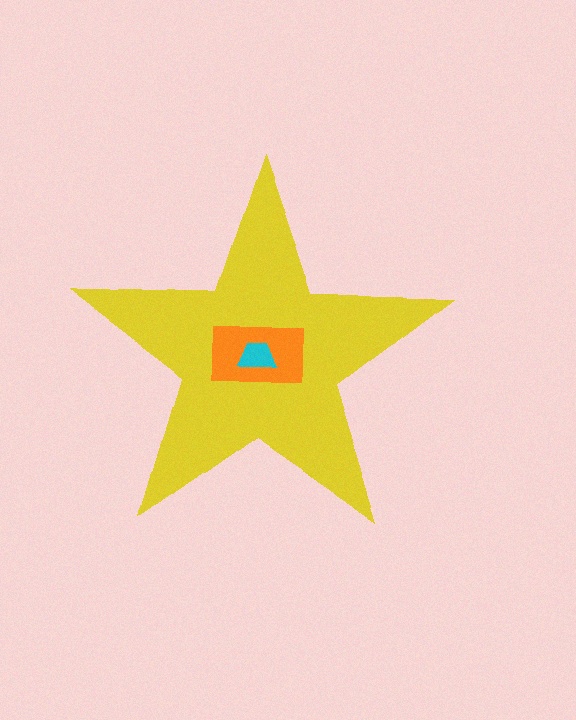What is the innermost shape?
The cyan trapezoid.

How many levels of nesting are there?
3.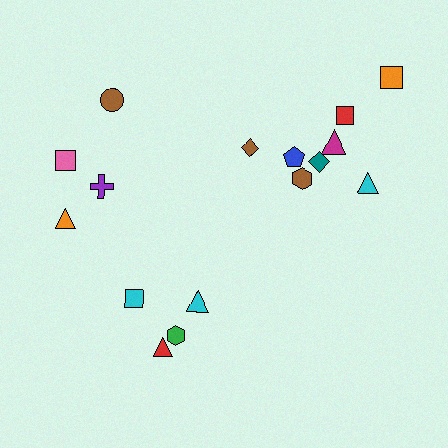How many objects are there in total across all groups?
There are 16 objects.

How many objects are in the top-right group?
There are 8 objects.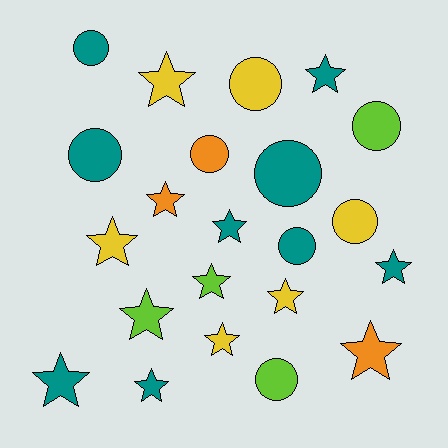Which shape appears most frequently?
Star, with 13 objects.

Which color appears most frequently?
Teal, with 9 objects.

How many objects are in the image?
There are 22 objects.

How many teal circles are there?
There are 4 teal circles.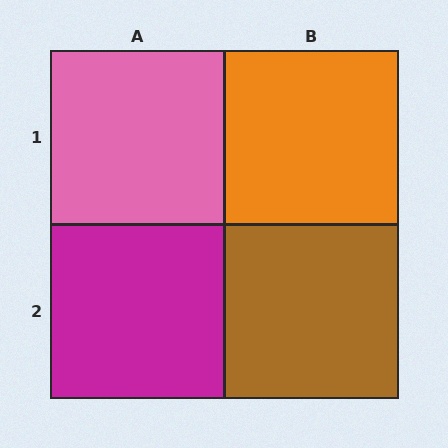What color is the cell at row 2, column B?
Brown.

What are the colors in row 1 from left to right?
Pink, orange.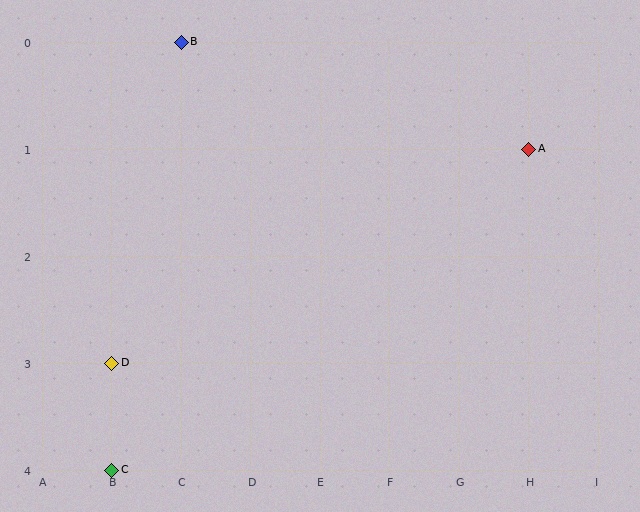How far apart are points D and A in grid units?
Points D and A are 6 columns and 2 rows apart (about 6.3 grid units diagonally).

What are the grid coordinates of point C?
Point C is at grid coordinates (B, 4).